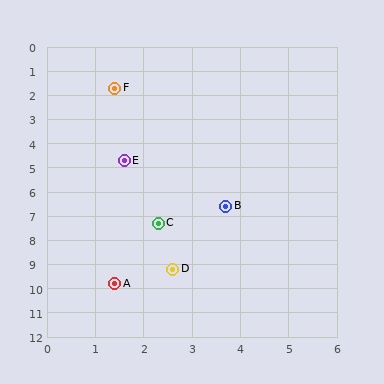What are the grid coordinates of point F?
Point F is at approximately (1.4, 1.7).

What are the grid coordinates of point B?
Point B is at approximately (3.7, 6.6).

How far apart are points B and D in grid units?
Points B and D are about 2.8 grid units apart.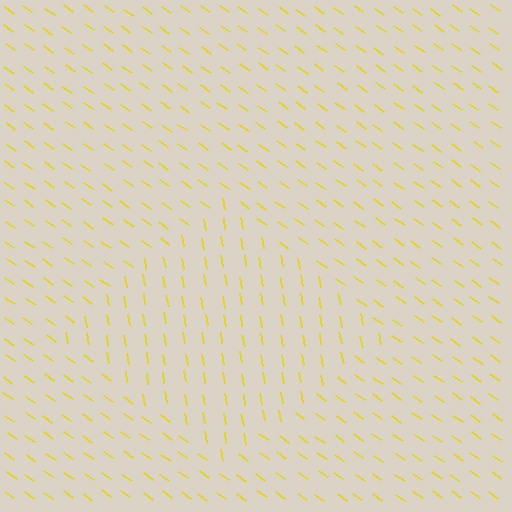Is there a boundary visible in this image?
Yes, there is a texture boundary formed by a change in line orientation.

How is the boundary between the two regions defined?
The boundary is defined purely by a change in line orientation (approximately 45 degrees difference). All lines are the same color and thickness.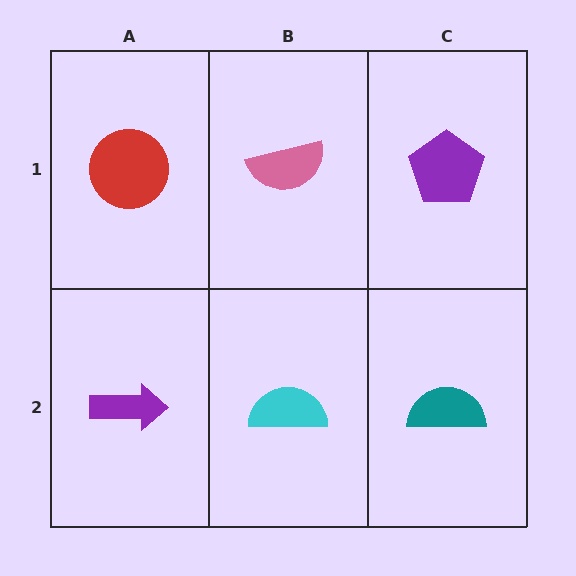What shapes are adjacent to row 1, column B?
A cyan semicircle (row 2, column B), a red circle (row 1, column A), a purple pentagon (row 1, column C).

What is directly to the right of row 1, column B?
A purple pentagon.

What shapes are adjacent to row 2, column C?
A purple pentagon (row 1, column C), a cyan semicircle (row 2, column B).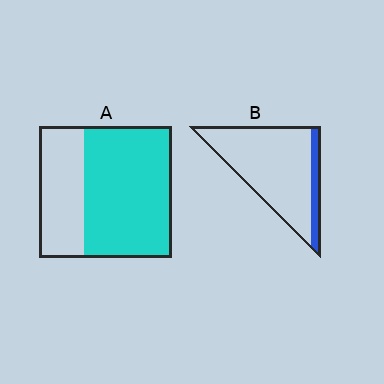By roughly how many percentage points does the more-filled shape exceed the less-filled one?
By roughly 50 percentage points (A over B).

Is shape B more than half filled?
No.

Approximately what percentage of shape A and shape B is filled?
A is approximately 65% and B is approximately 15%.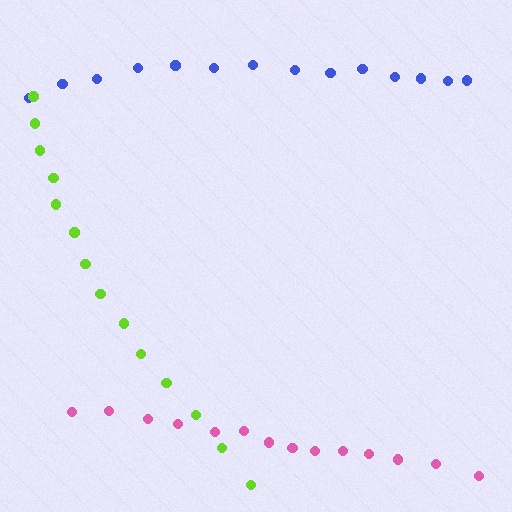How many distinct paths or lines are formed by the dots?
There are 3 distinct paths.